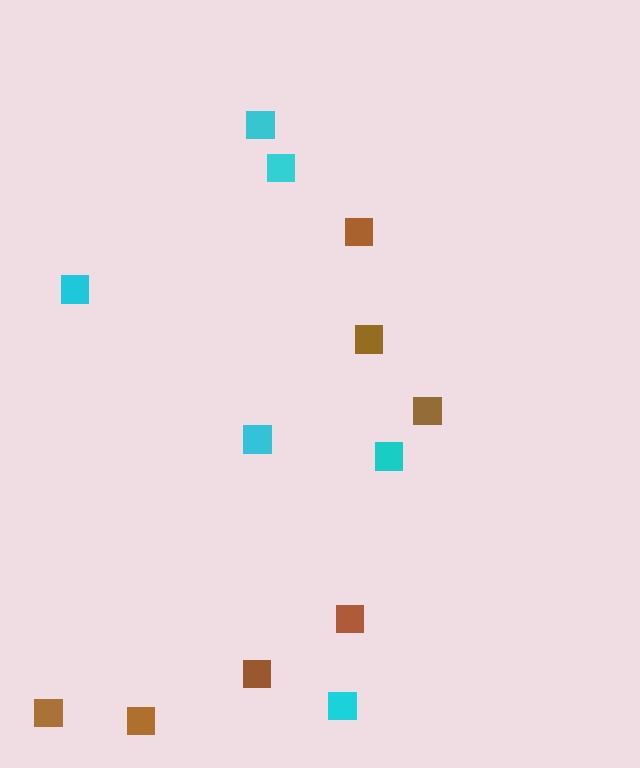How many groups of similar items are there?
There are 2 groups: one group of cyan squares (6) and one group of brown squares (7).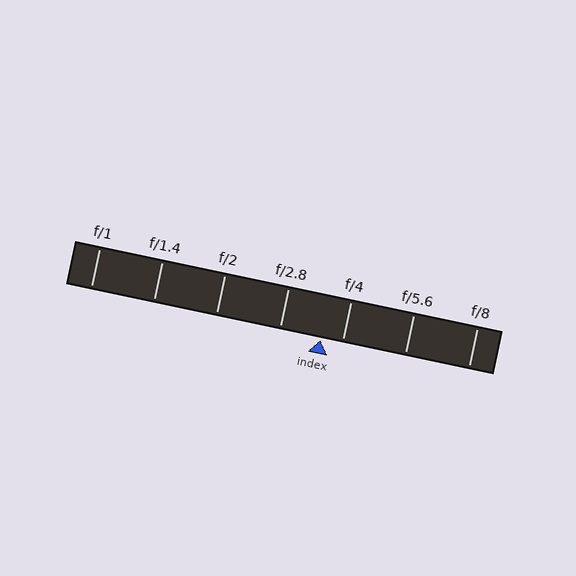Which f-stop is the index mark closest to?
The index mark is closest to f/4.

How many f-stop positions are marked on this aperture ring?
There are 7 f-stop positions marked.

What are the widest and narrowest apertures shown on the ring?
The widest aperture shown is f/1 and the narrowest is f/8.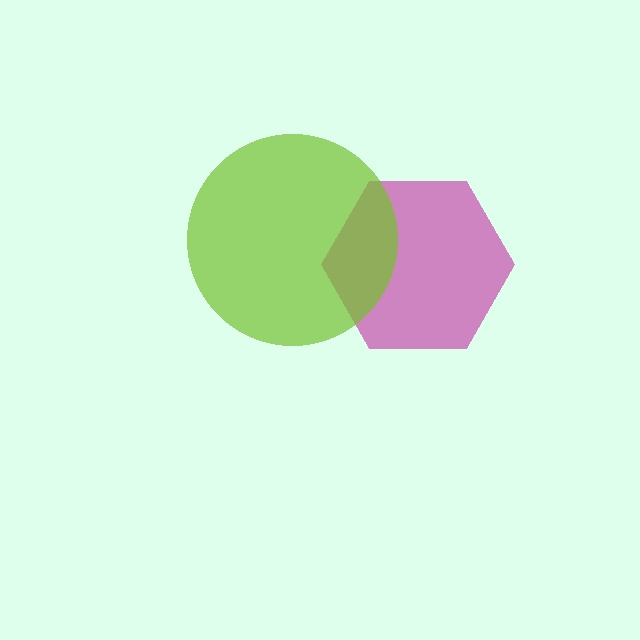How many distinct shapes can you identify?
There are 2 distinct shapes: a magenta hexagon, a lime circle.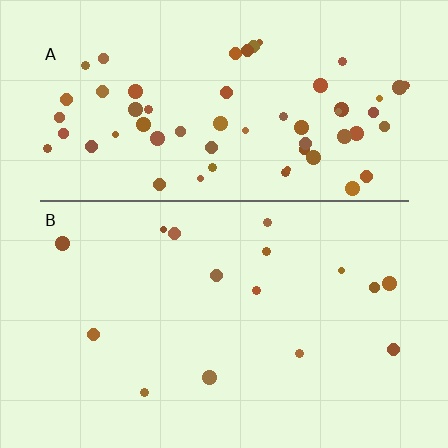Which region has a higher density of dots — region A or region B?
A (the top).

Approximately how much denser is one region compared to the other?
Approximately 4.0× — region A over region B.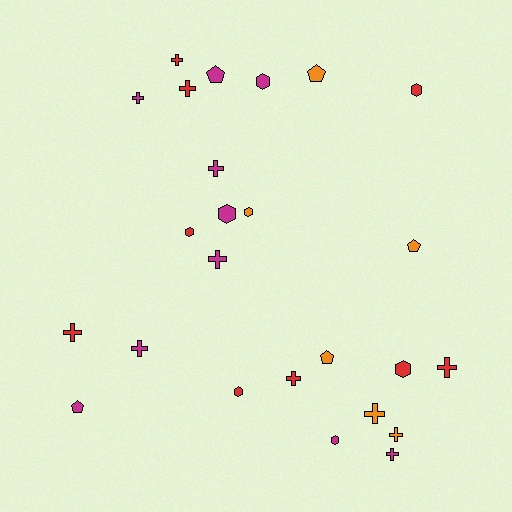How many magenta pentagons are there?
There are 2 magenta pentagons.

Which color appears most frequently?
Magenta, with 10 objects.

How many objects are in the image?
There are 25 objects.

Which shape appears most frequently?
Cross, with 12 objects.